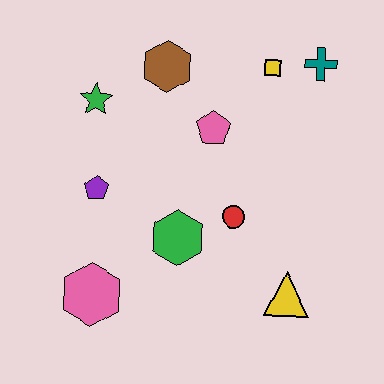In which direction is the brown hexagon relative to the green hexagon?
The brown hexagon is above the green hexagon.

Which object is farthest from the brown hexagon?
The yellow triangle is farthest from the brown hexagon.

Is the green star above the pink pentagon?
Yes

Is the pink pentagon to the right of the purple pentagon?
Yes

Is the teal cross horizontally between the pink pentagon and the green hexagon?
No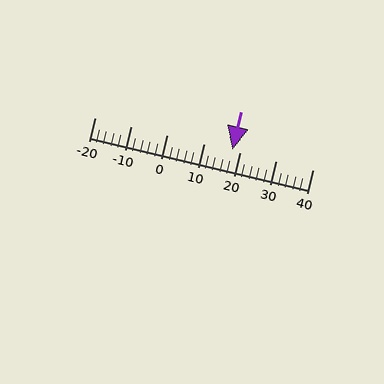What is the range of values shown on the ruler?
The ruler shows values from -20 to 40.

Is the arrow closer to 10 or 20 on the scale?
The arrow is closer to 20.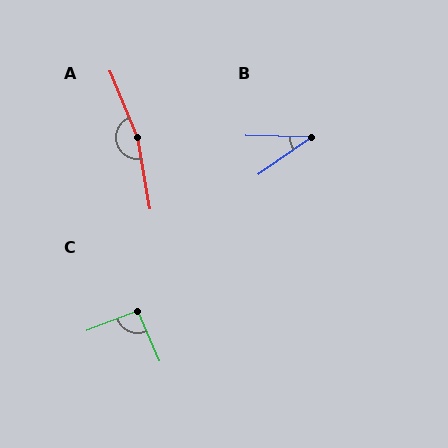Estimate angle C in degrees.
Approximately 92 degrees.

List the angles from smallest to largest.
B (37°), C (92°), A (167°).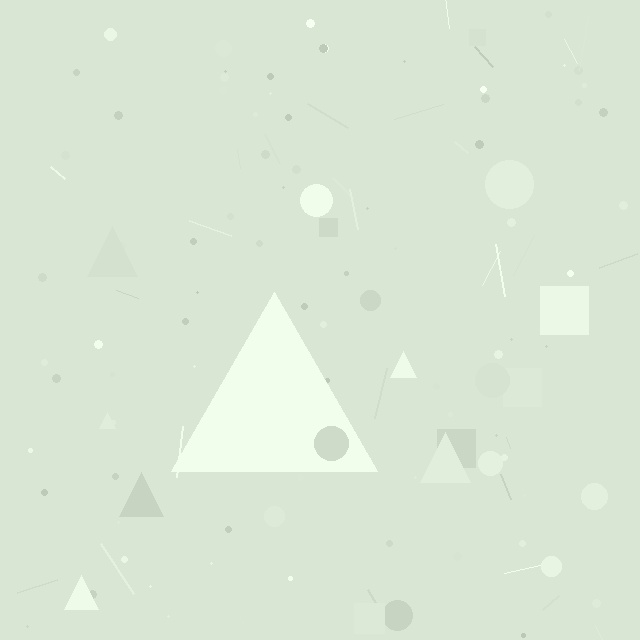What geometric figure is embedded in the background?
A triangle is embedded in the background.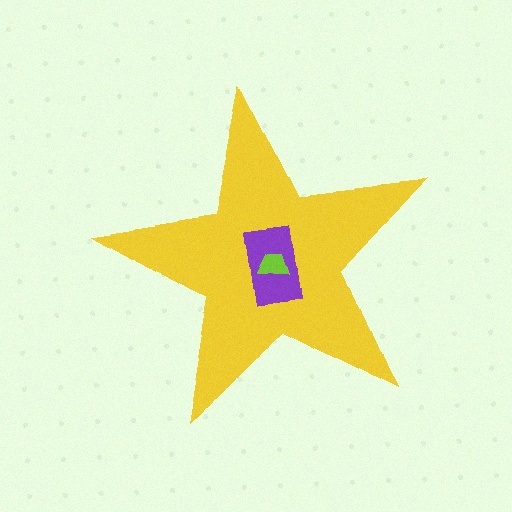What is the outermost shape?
The yellow star.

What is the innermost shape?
The lime trapezoid.